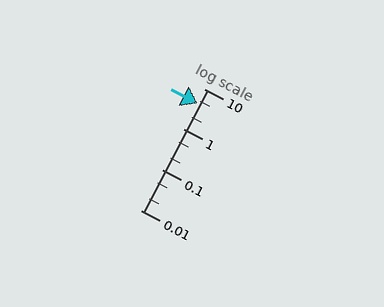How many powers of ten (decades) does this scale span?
The scale spans 3 decades, from 0.01 to 10.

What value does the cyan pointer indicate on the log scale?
The pointer indicates approximately 4.4.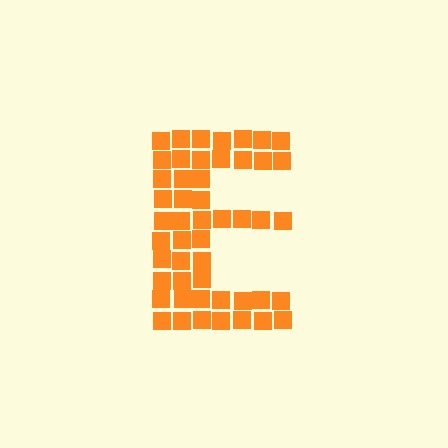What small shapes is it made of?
It is made of small squares.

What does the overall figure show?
The overall figure shows the letter E.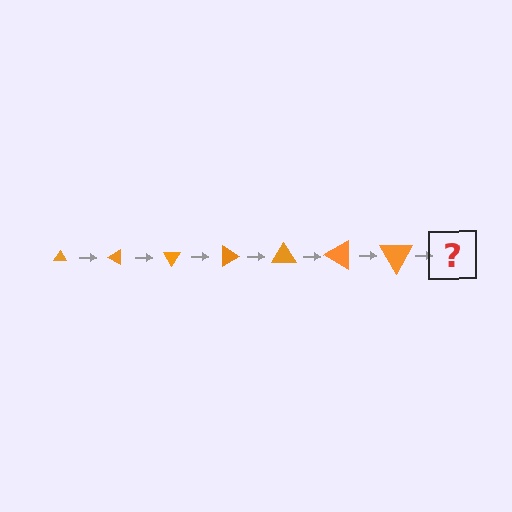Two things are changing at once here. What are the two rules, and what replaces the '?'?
The two rules are that the triangle grows larger each step and it rotates 30 degrees each step. The '?' should be a triangle, larger than the previous one and rotated 210 degrees from the start.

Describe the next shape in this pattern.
It should be a triangle, larger than the previous one and rotated 210 degrees from the start.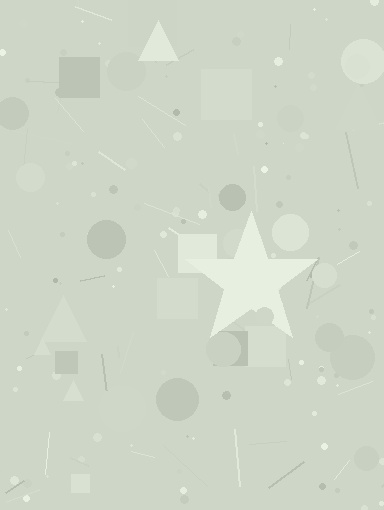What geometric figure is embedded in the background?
A star is embedded in the background.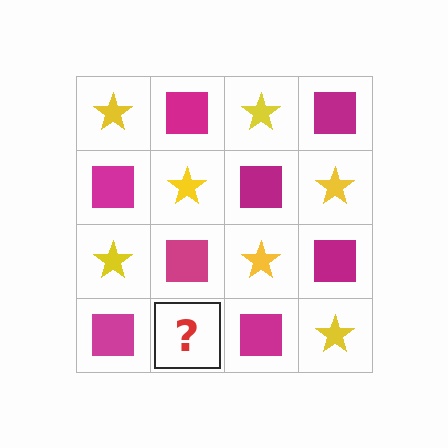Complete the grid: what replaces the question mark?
The question mark should be replaced with a yellow star.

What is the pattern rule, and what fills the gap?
The rule is that it alternates yellow star and magenta square in a checkerboard pattern. The gap should be filled with a yellow star.